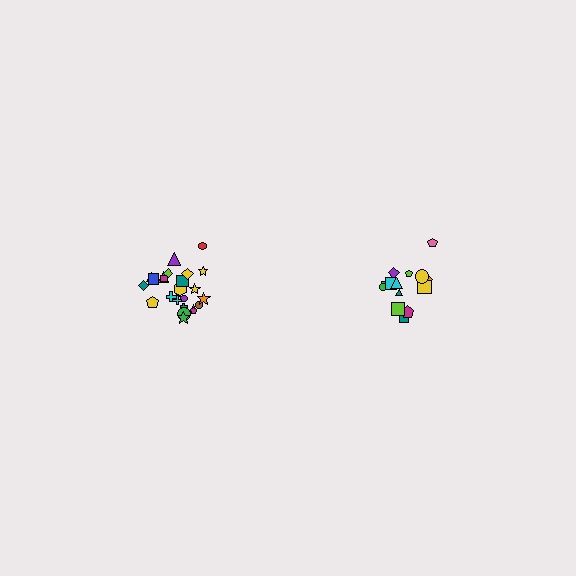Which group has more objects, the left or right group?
The left group.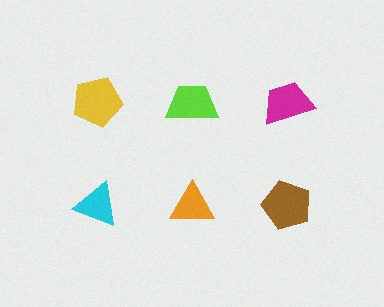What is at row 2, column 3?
A brown pentagon.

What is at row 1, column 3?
A magenta trapezoid.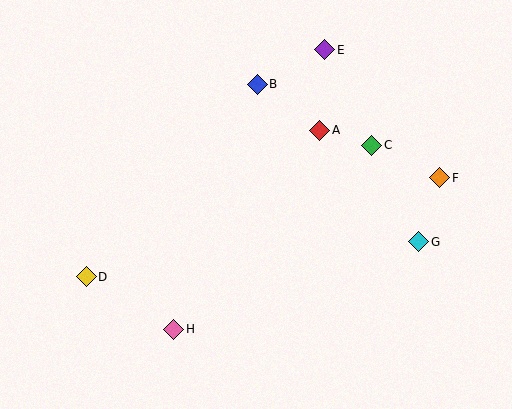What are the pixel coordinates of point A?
Point A is at (320, 130).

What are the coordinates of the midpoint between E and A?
The midpoint between E and A is at (322, 90).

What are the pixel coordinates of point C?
Point C is at (372, 145).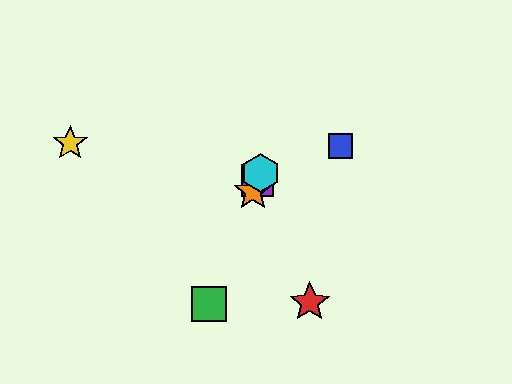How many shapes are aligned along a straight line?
4 shapes (the green square, the purple square, the orange star, the cyan hexagon) are aligned along a straight line.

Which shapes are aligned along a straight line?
The green square, the purple square, the orange star, the cyan hexagon are aligned along a straight line.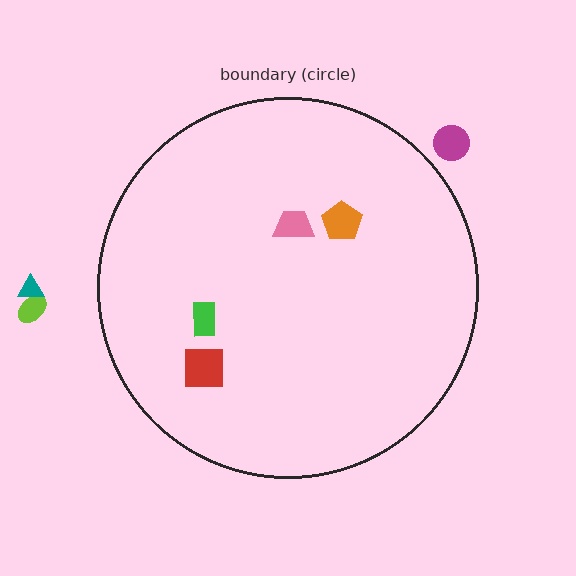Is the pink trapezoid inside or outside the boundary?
Inside.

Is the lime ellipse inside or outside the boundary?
Outside.